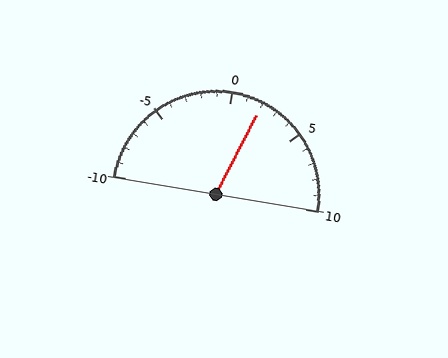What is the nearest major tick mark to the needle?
The nearest major tick mark is 0.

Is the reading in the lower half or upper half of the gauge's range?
The reading is in the upper half of the range (-10 to 10).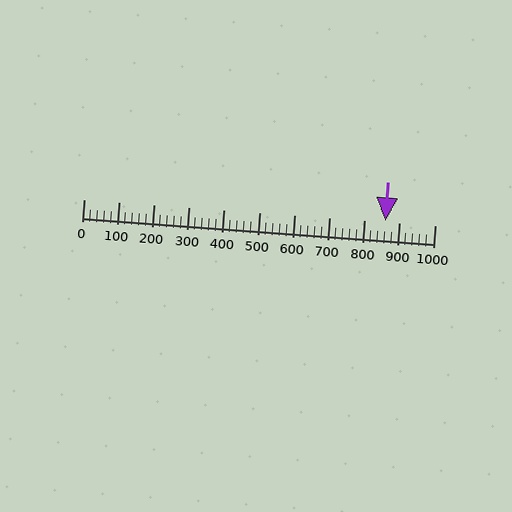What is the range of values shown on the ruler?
The ruler shows values from 0 to 1000.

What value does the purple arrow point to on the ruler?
The purple arrow points to approximately 860.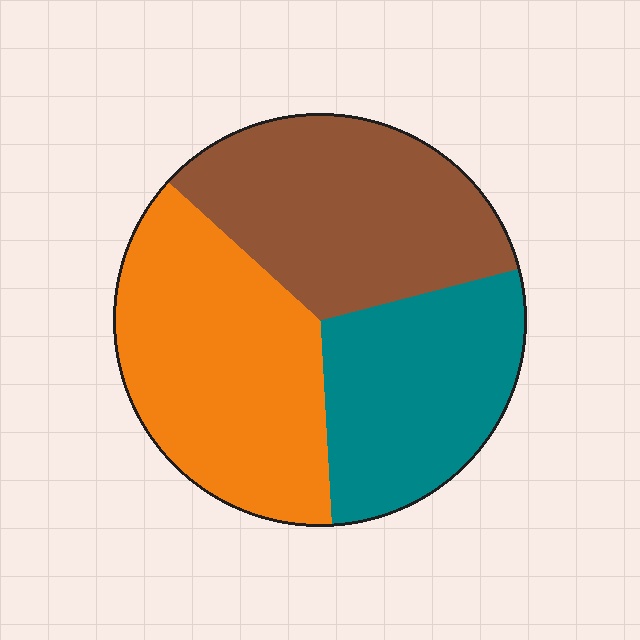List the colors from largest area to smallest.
From largest to smallest: orange, brown, teal.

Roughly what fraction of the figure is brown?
Brown takes up about one third (1/3) of the figure.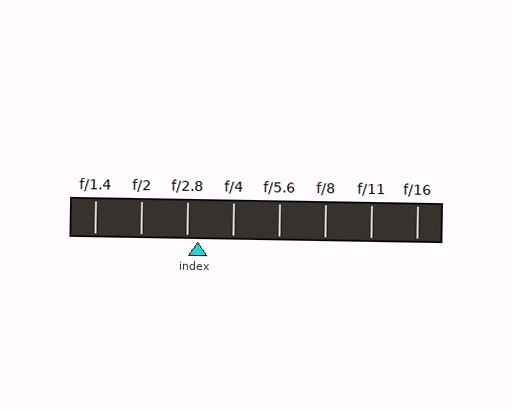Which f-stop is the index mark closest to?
The index mark is closest to f/2.8.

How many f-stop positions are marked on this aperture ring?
There are 8 f-stop positions marked.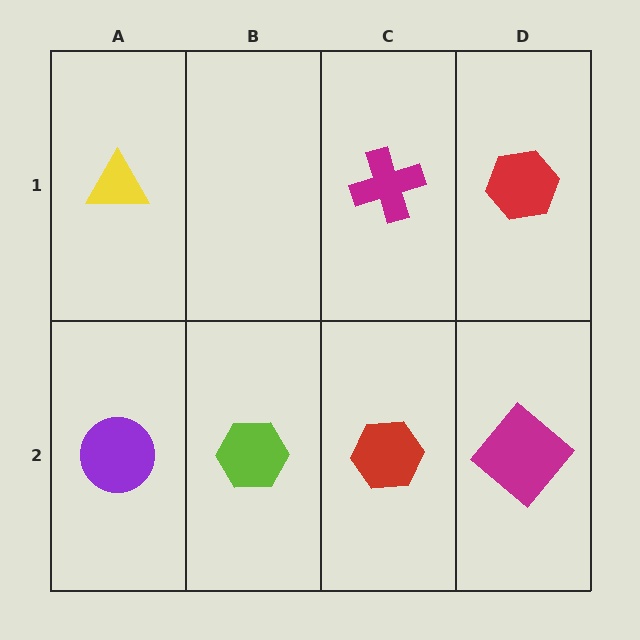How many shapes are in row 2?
4 shapes.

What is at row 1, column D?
A red hexagon.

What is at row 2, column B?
A lime hexagon.